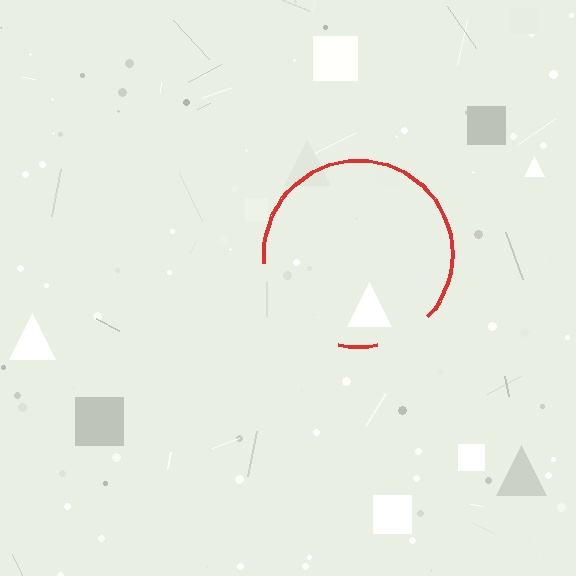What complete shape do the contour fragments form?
The contour fragments form a circle.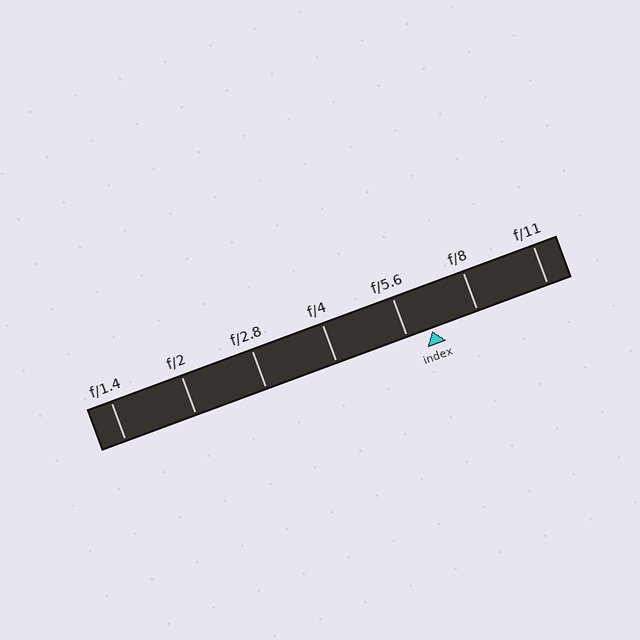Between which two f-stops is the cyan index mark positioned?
The index mark is between f/5.6 and f/8.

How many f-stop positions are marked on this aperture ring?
There are 7 f-stop positions marked.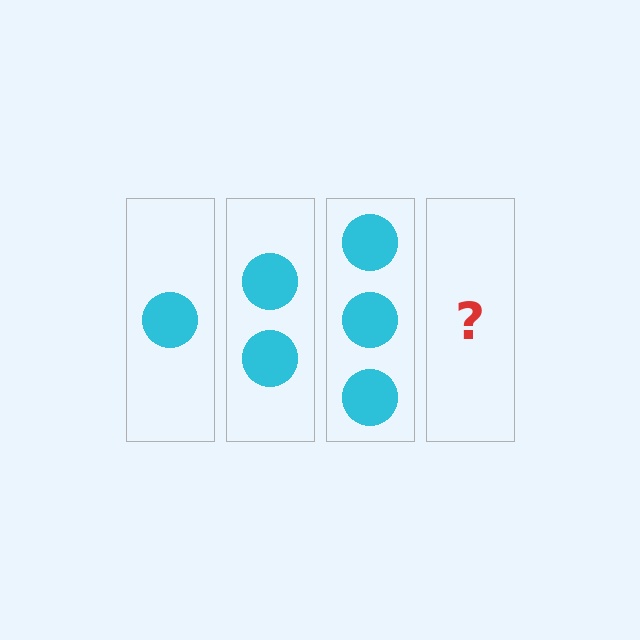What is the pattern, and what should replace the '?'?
The pattern is that each step adds one more circle. The '?' should be 4 circles.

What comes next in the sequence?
The next element should be 4 circles.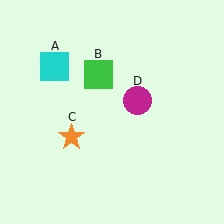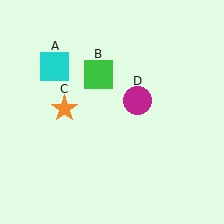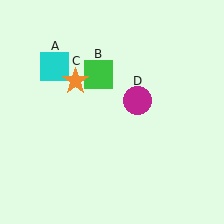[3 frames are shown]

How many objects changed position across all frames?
1 object changed position: orange star (object C).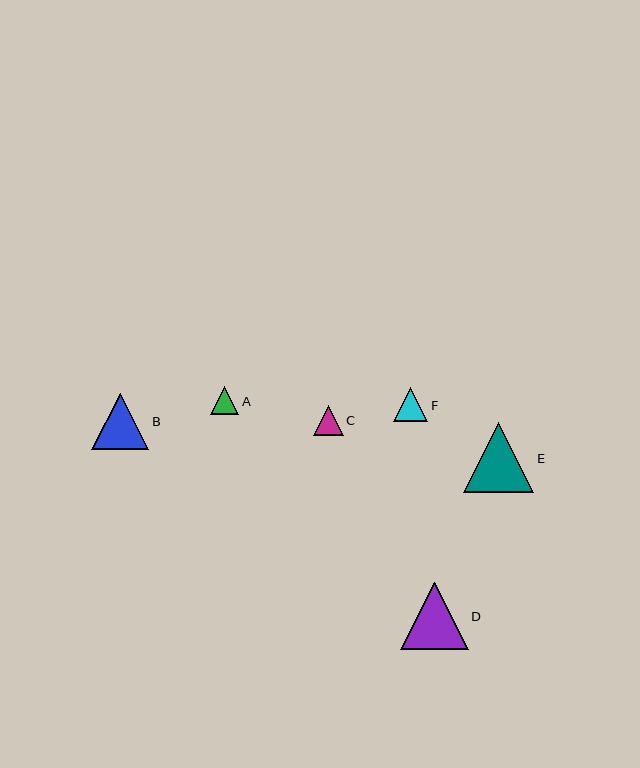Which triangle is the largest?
Triangle E is the largest with a size of approximately 70 pixels.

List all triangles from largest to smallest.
From largest to smallest: E, D, B, F, C, A.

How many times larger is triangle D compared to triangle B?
Triangle D is approximately 1.2 times the size of triangle B.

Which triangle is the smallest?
Triangle A is the smallest with a size of approximately 28 pixels.